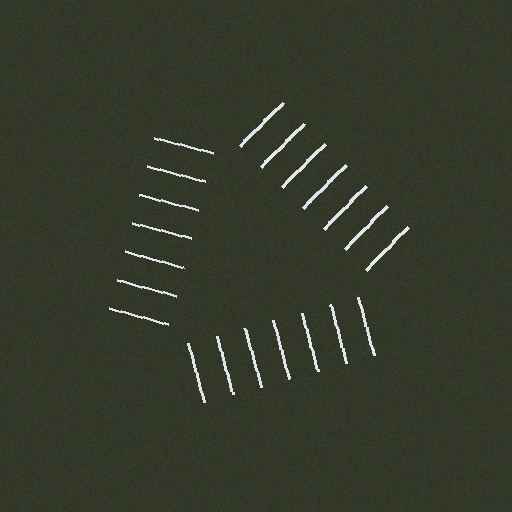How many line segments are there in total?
21 — 7 along each of the 3 edges.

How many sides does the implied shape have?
3 sides — the line-ends trace a triangle.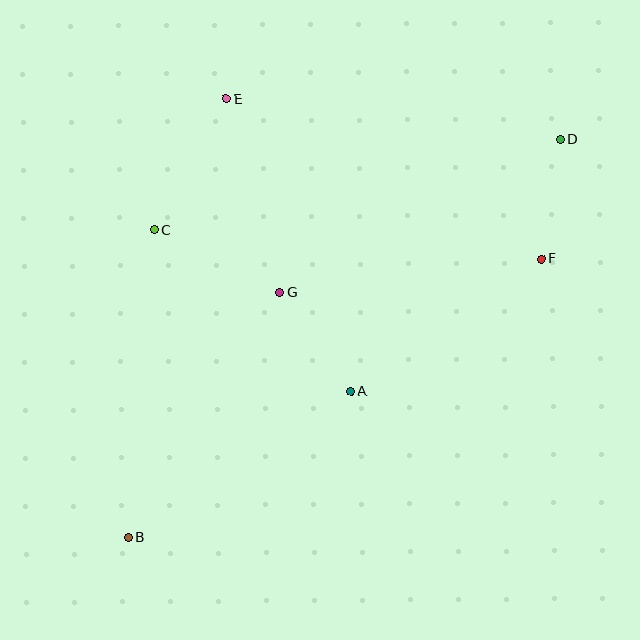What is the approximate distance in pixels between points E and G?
The distance between E and G is approximately 201 pixels.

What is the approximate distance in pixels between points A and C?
The distance between A and C is approximately 254 pixels.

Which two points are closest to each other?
Points D and F are closest to each other.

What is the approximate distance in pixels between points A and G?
The distance between A and G is approximately 121 pixels.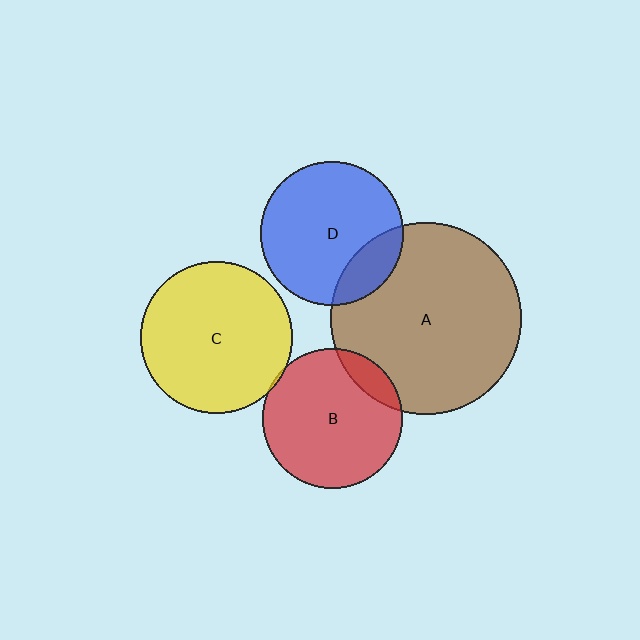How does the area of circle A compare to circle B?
Approximately 1.9 times.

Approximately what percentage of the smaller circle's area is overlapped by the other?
Approximately 20%.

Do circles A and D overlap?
Yes.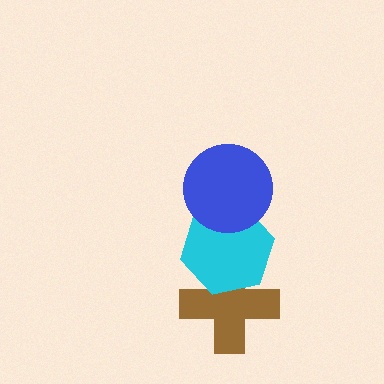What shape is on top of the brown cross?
The cyan hexagon is on top of the brown cross.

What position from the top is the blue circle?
The blue circle is 1st from the top.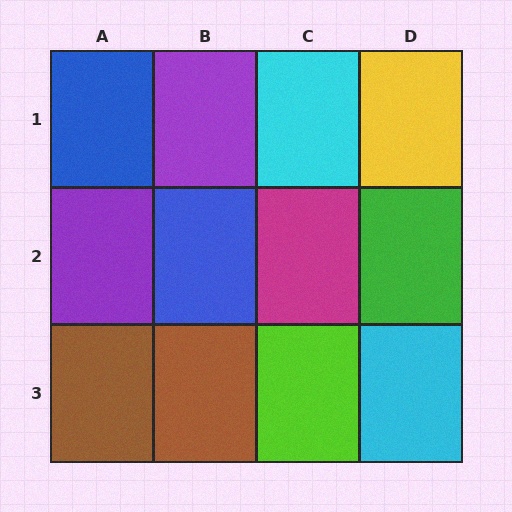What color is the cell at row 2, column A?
Purple.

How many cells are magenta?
1 cell is magenta.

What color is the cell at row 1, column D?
Yellow.